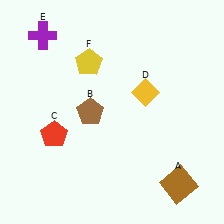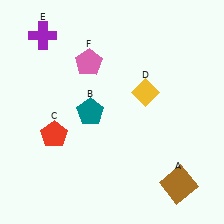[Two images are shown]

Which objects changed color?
B changed from brown to teal. F changed from yellow to pink.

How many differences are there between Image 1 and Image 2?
There are 2 differences between the two images.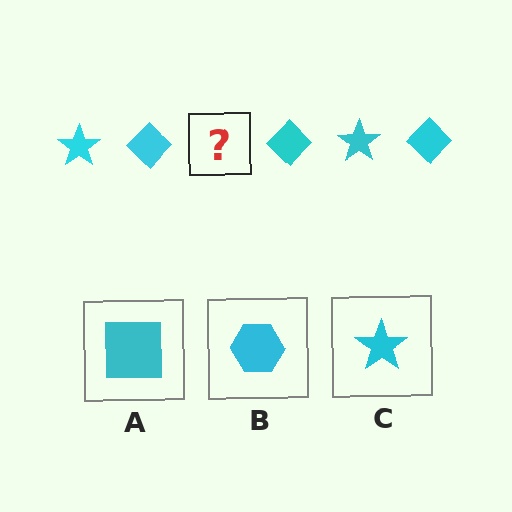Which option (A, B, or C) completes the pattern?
C.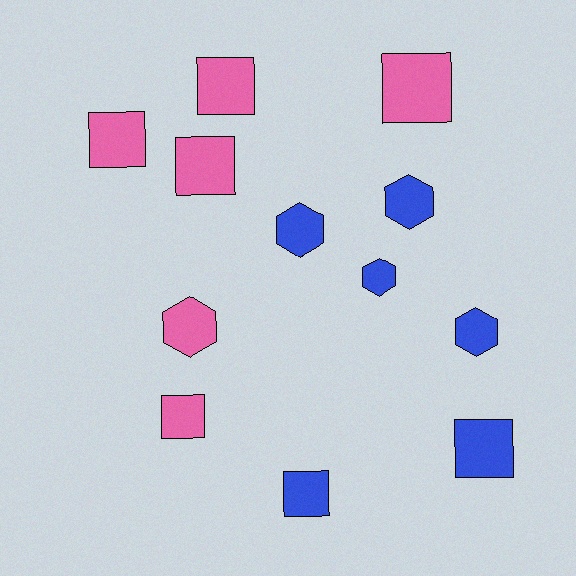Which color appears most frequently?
Pink, with 6 objects.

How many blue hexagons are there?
There are 4 blue hexagons.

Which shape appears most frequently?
Square, with 7 objects.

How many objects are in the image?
There are 12 objects.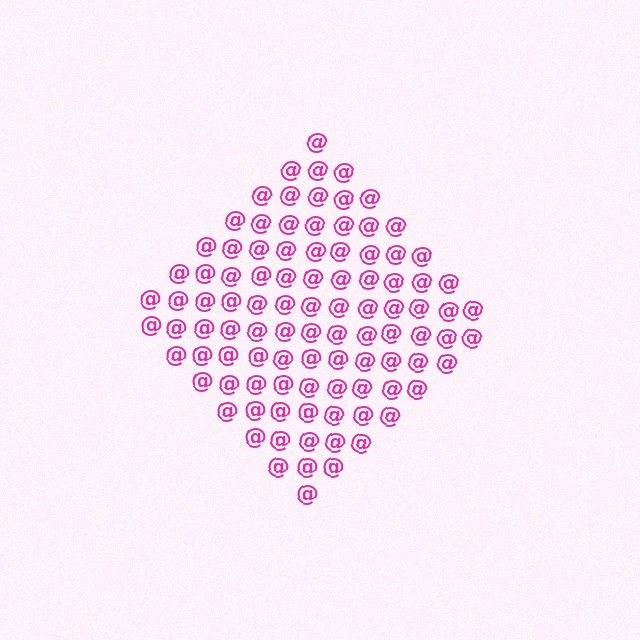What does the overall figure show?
The overall figure shows a diamond.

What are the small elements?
The small elements are at signs.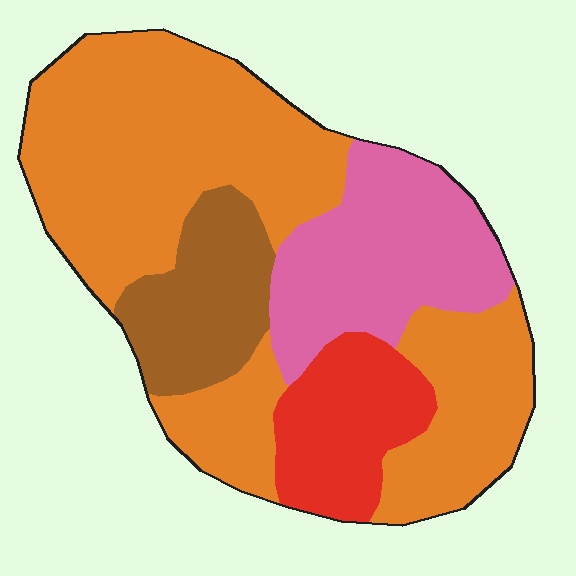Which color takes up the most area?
Orange, at roughly 55%.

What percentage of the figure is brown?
Brown takes up about one eighth (1/8) of the figure.